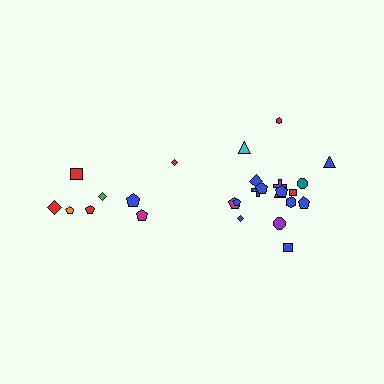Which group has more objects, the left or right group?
The right group.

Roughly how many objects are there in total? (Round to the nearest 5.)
Roughly 25 objects in total.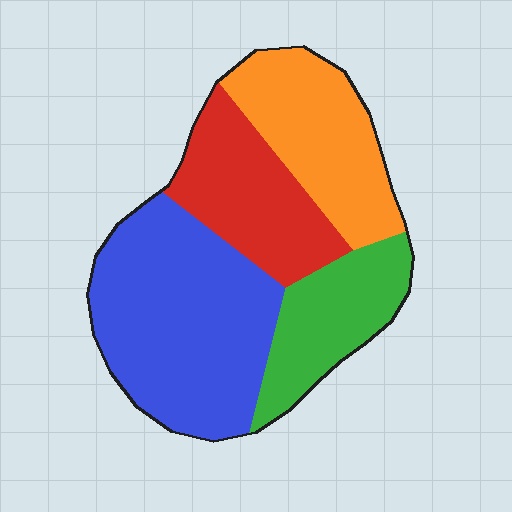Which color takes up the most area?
Blue, at roughly 40%.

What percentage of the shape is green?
Green takes up between a sixth and a third of the shape.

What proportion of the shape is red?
Red takes up about one fifth (1/5) of the shape.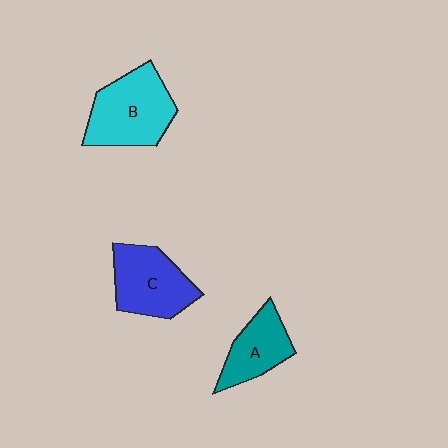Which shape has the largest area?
Shape B (cyan).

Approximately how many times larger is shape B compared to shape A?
Approximately 1.5 times.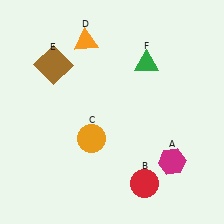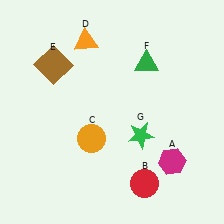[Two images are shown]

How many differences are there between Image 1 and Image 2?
There is 1 difference between the two images.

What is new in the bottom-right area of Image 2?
A green star (G) was added in the bottom-right area of Image 2.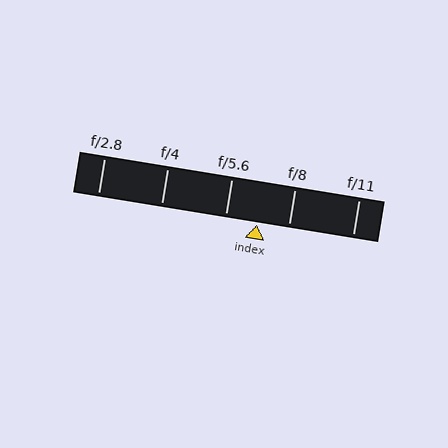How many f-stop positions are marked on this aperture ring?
There are 5 f-stop positions marked.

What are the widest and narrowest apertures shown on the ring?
The widest aperture shown is f/2.8 and the narrowest is f/11.